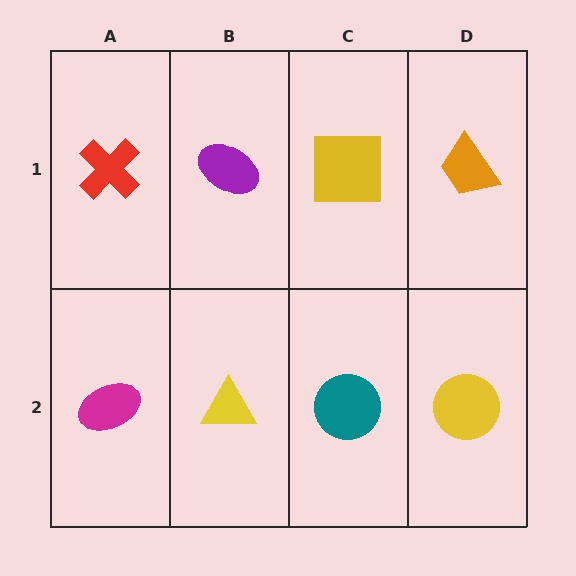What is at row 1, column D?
An orange trapezoid.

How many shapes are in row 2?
4 shapes.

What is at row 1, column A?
A red cross.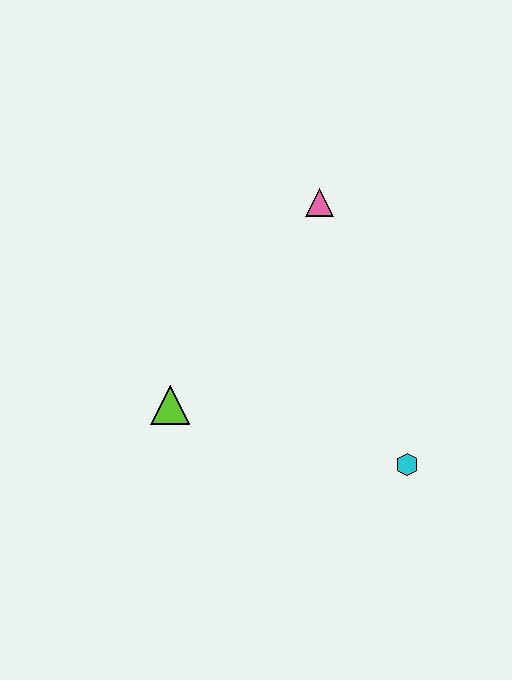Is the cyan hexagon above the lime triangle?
No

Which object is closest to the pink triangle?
The lime triangle is closest to the pink triangle.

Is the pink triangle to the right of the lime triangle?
Yes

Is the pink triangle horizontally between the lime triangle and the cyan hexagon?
Yes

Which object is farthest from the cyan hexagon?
The pink triangle is farthest from the cyan hexagon.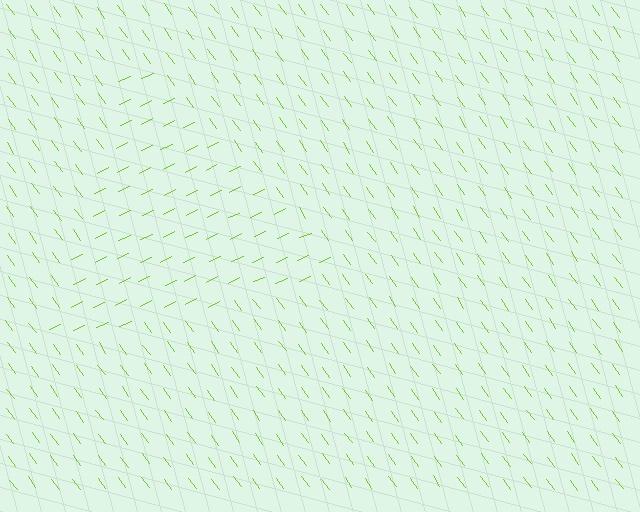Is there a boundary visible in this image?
Yes, there is a texture boundary formed by a change in line orientation.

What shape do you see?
I see a triangle.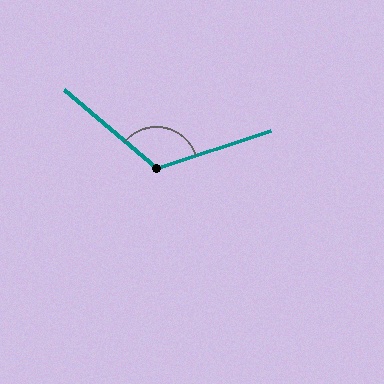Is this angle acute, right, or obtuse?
It is obtuse.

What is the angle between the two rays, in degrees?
Approximately 121 degrees.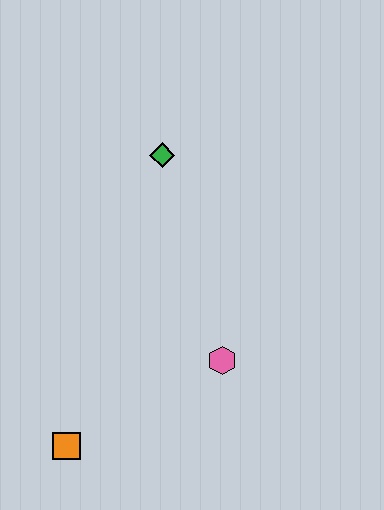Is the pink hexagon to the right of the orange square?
Yes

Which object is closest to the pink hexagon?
The orange square is closest to the pink hexagon.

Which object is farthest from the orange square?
The green diamond is farthest from the orange square.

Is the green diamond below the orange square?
No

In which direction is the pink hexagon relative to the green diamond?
The pink hexagon is below the green diamond.